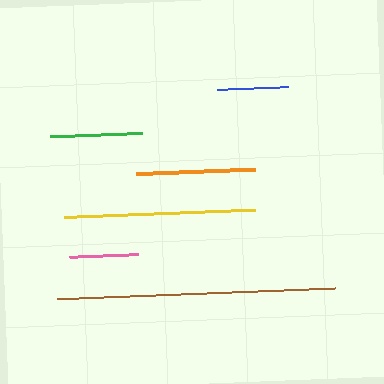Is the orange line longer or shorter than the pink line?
The orange line is longer than the pink line.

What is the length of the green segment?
The green segment is approximately 92 pixels long.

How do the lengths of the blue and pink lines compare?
The blue and pink lines are approximately the same length.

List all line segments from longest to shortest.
From longest to shortest: brown, yellow, orange, green, blue, pink.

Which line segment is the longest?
The brown line is the longest at approximately 278 pixels.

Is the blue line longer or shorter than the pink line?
The blue line is longer than the pink line.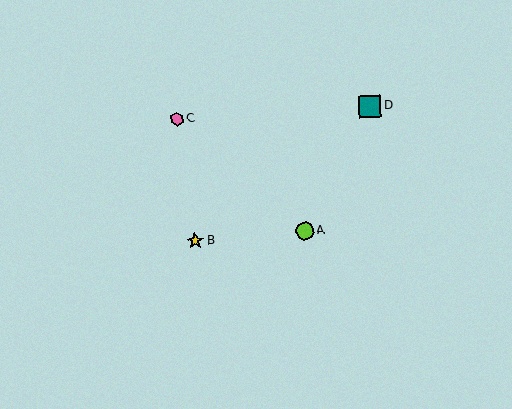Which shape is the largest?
The teal square (labeled D) is the largest.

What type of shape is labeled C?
Shape C is a pink hexagon.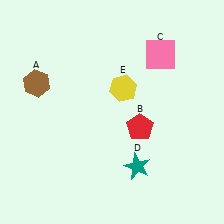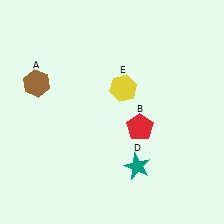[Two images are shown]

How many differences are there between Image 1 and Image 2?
There is 1 difference between the two images.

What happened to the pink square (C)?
The pink square (C) was removed in Image 2. It was in the top-right area of Image 1.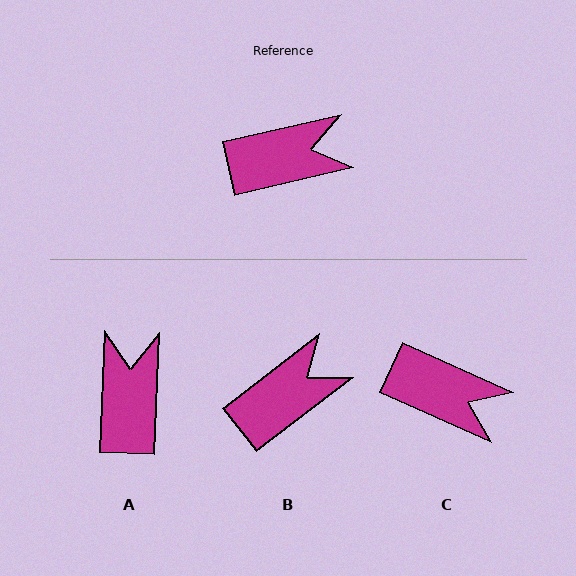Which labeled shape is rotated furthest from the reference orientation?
A, about 75 degrees away.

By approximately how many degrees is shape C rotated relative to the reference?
Approximately 37 degrees clockwise.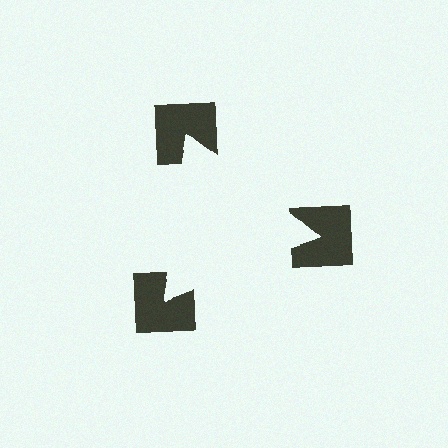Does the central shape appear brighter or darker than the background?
It typically appears slightly brighter than the background, even though no actual brightness change is drawn.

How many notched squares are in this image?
There are 3 — one at each vertex of the illusory triangle.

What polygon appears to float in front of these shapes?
An illusory triangle — its edges are inferred from the aligned wedge cuts in the notched squares, not physically drawn.